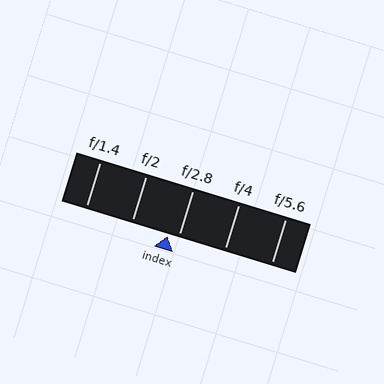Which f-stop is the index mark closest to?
The index mark is closest to f/2.8.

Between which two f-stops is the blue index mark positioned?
The index mark is between f/2 and f/2.8.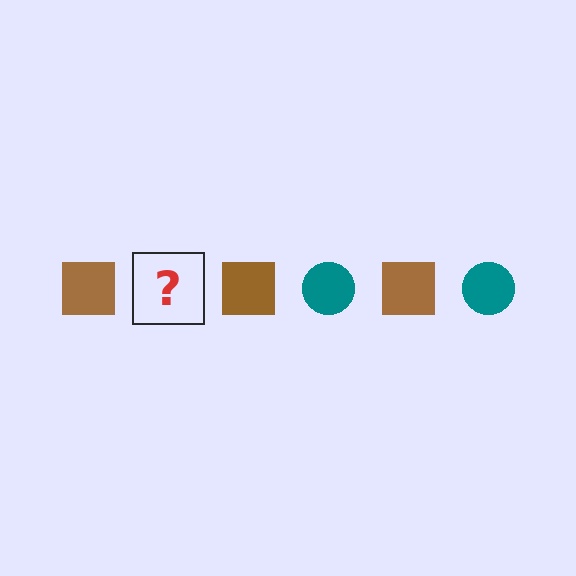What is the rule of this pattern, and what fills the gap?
The rule is that the pattern alternates between brown square and teal circle. The gap should be filled with a teal circle.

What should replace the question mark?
The question mark should be replaced with a teal circle.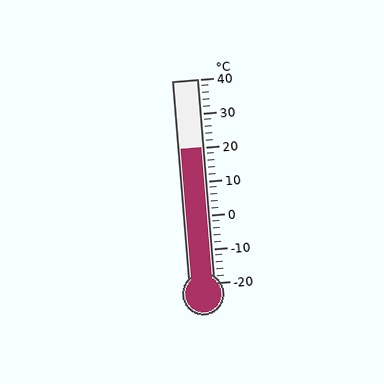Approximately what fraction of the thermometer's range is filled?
The thermometer is filled to approximately 65% of its range.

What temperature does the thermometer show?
The thermometer shows approximately 20°C.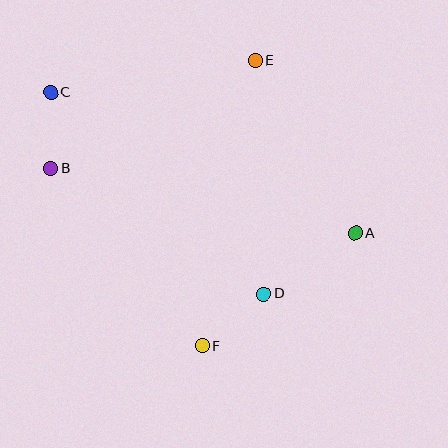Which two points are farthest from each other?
Points A and C are farthest from each other.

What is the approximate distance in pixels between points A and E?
The distance between A and E is approximately 200 pixels.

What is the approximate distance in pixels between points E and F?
The distance between E and F is approximately 290 pixels.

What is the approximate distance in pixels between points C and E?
The distance between C and E is approximately 207 pixels.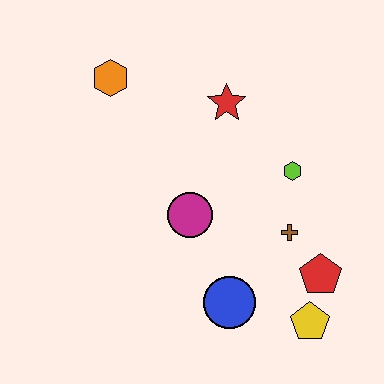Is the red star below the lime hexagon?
No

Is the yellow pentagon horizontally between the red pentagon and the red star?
Yes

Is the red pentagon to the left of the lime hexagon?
No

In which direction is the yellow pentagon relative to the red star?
The yellow pentagon is below the red star.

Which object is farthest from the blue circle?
The orange hexagon is farthest from the blue circle.